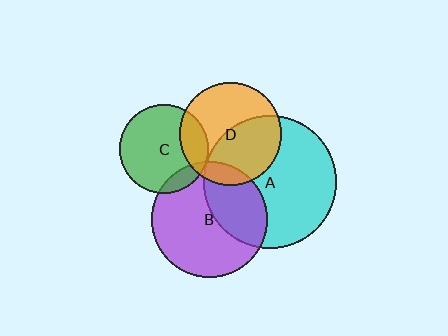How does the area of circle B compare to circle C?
Approximately 1.7 times.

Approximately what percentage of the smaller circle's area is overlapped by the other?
Approximately 20%.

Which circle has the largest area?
Circle A (cyan).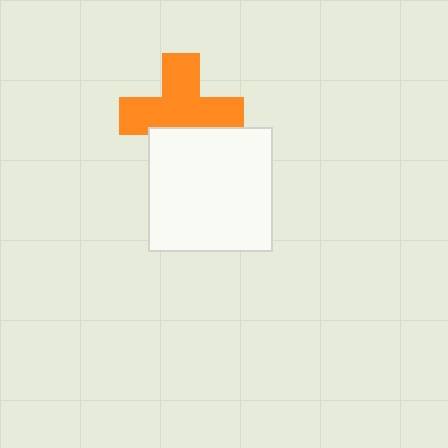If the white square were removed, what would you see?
You would see the complete orange cross.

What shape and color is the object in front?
The object in front is a white square.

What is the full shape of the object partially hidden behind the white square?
The partially hidden object is an orange cross.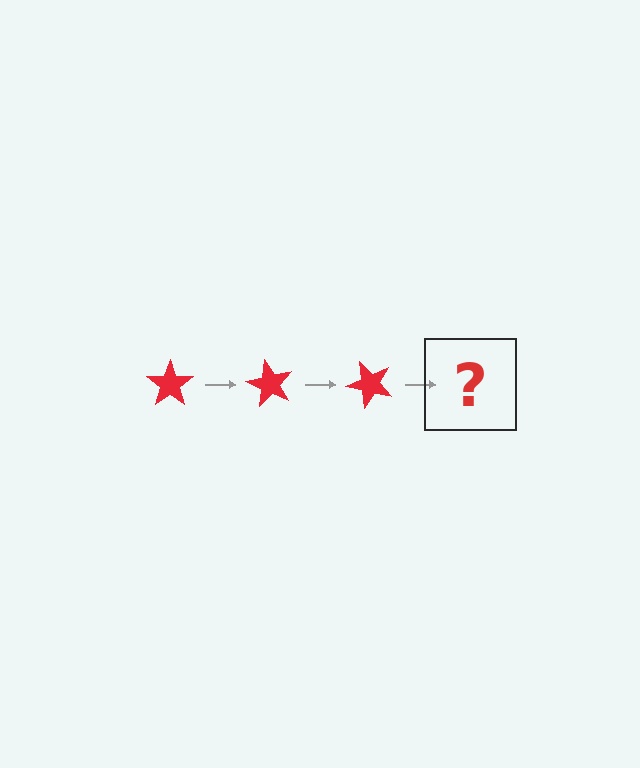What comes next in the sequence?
The next element should be a red star rotated 180 degrees.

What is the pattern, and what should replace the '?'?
The pattern is that the star rotates 60 degrees each step. The '?' should be a red star rotated 180 degrees.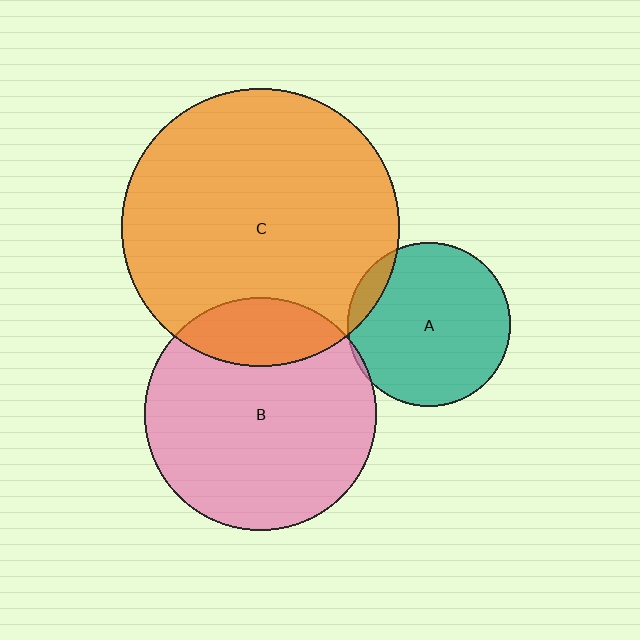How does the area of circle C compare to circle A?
Approximately 2.9 times.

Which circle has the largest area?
Circle C (orange).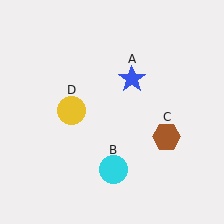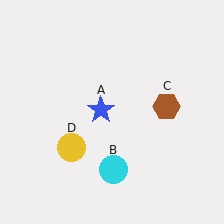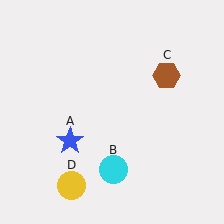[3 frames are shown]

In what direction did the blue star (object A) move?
The blue star (object A) moved down and to the left.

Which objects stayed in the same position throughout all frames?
Cyan circle (object B) remained stationary.